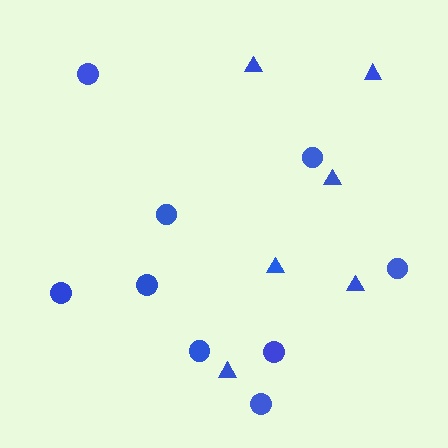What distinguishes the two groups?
There are 2 groups: one group of circles (9) and one group of triangles (6).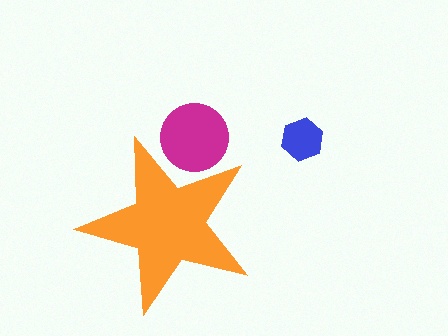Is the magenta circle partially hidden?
Yes, the magenta circle is partially hidden behind the orange star.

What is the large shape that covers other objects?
An orange star.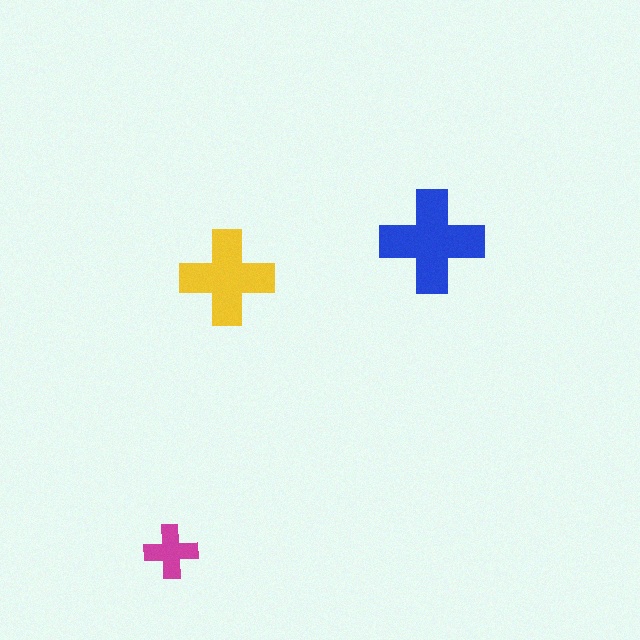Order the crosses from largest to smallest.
the blue one, the yellow one, the magenta one.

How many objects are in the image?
There are 3 objects in the image.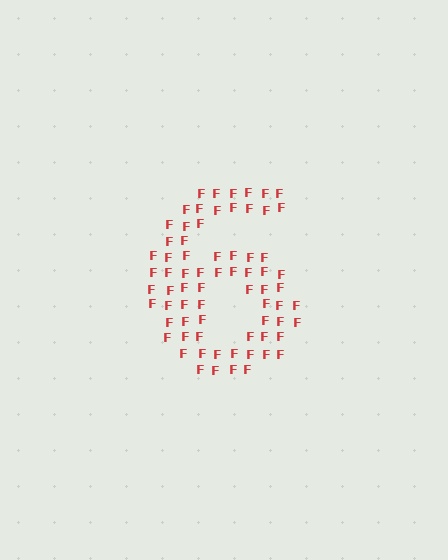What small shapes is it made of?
It is made of small letter F's.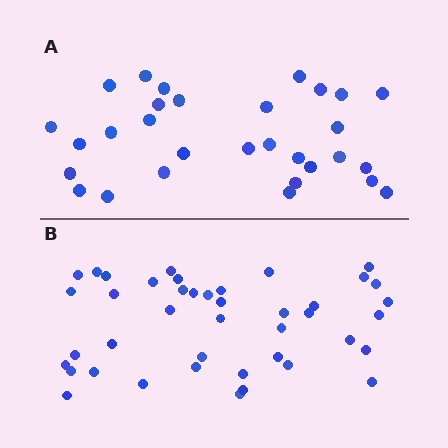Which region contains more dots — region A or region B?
Region B (the bottom region) has more dots.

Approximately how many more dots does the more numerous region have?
Region B has roughly 12 or so more dots than region A.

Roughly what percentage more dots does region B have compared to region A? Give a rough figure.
About 40% more.